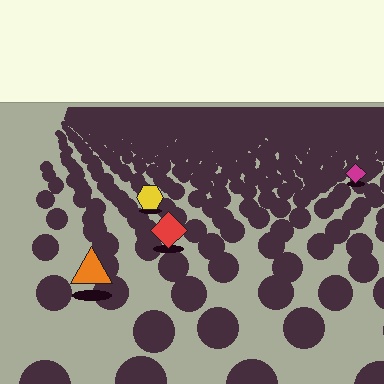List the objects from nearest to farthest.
From nearest to farthest: the orange triangle, the red diamond, the yellow hexagon, the magenta diamond.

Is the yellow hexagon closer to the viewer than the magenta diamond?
Yes. The yellow hexagon is closer — you can tell from the texture gradient: the ground texture is coarser near it.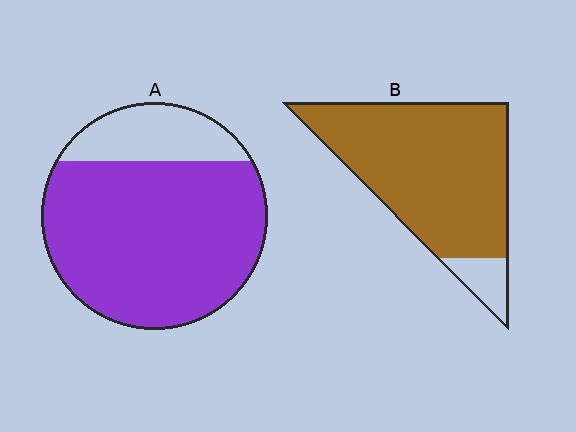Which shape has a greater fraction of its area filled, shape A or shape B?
Shape B.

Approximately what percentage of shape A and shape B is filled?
A is approximately 80% and B is approximately 90%.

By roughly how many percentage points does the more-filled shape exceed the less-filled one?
By roughly 10 percentage points (B over A).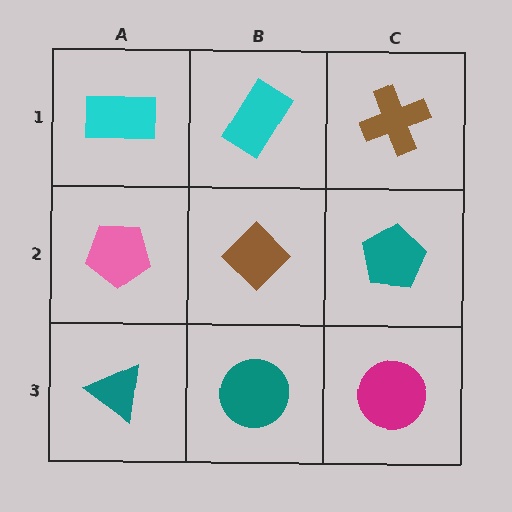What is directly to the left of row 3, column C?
A teal circle.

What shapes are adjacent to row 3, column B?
A brown diamond (row 2, column B), a teal triangle (row 3, column A), a magenta circle (row 3, column C).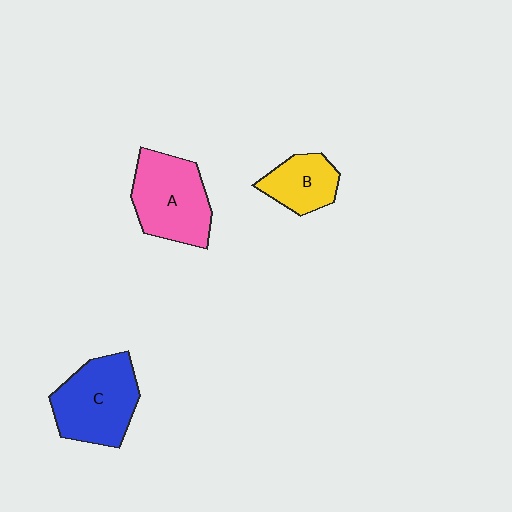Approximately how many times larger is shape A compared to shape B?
Approximately 1.7 times.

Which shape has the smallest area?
Shape B (yellow).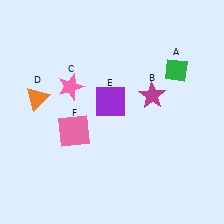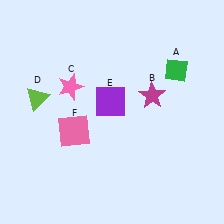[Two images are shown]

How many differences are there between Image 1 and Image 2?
There is 1 difference between the two images.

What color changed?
The triangle (D) changed from orange in Image 1 to lime in Image 2.